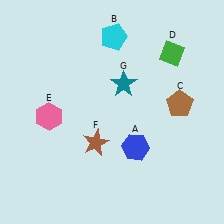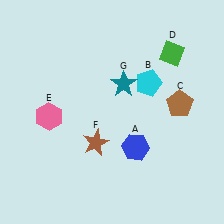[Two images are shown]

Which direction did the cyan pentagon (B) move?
The cyan pentagon (B) moved down.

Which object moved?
The cyan pentagon (B) moved down.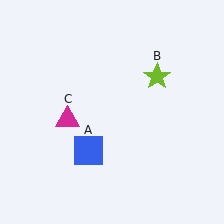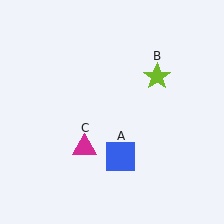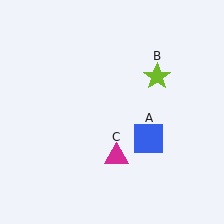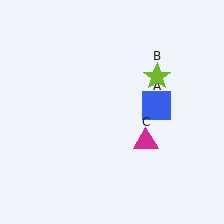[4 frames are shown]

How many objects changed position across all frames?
2 objects changed position: blue square (object A), magenta triangle (object C).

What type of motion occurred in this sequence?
The blue square (object A), magenta triangle (object C) rotated counterclockwise around the center of the scene.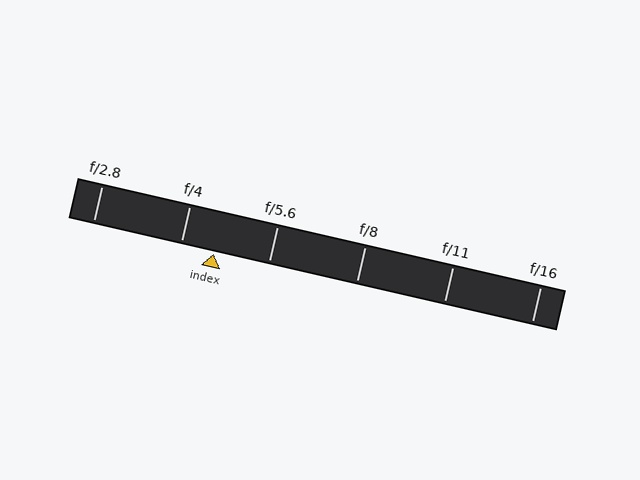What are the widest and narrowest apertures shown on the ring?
The widest aperture shown is f/2.8 and the narrowest is f/16.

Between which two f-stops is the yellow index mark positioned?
The index mark is between f/4 and f/5.6.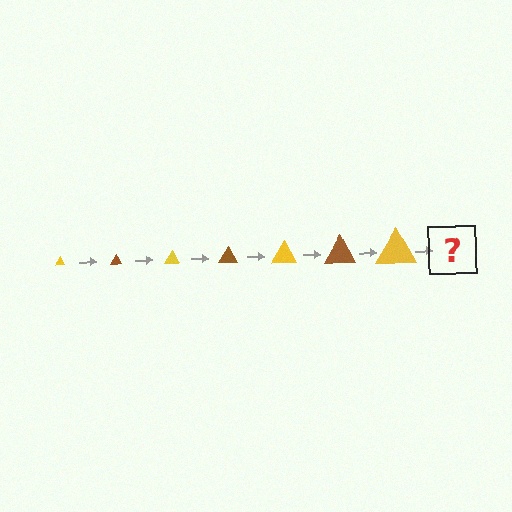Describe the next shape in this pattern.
It should be a brown triangle, larger than the previous one.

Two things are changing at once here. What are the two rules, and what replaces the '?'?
The two rules are that the triangle grows larger each step and the color cycles through yellow and brown. The '?' should be a brown triangle, larger than the previous one.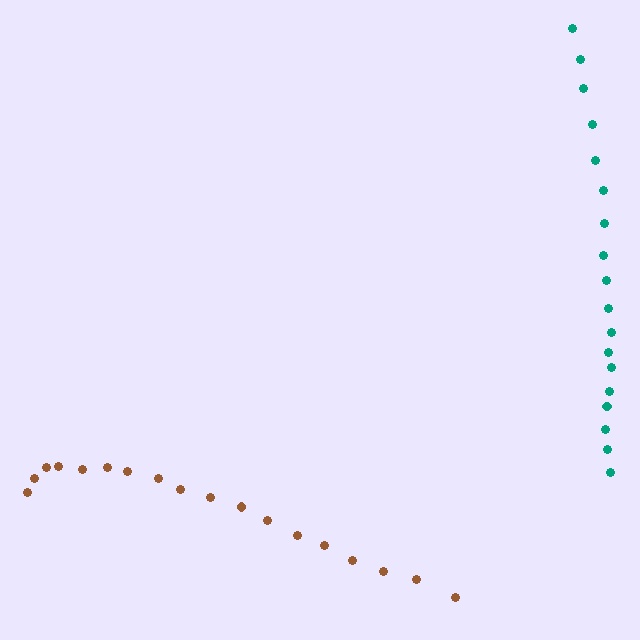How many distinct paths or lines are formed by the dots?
There are 2 distinct paths.